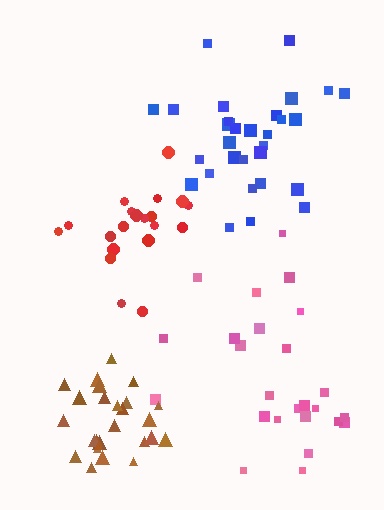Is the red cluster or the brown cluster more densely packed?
Brown.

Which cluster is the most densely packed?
Brown.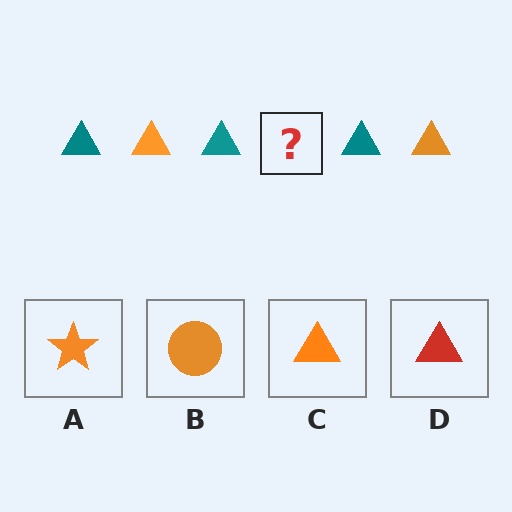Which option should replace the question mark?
Option C.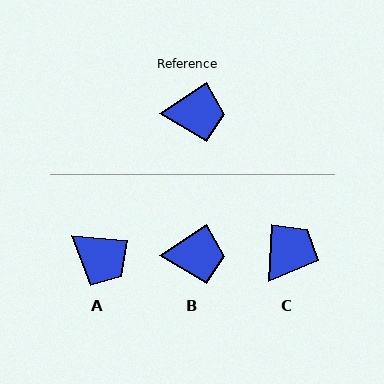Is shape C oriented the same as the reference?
No, it is off by about 53 degrees.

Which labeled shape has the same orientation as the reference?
B.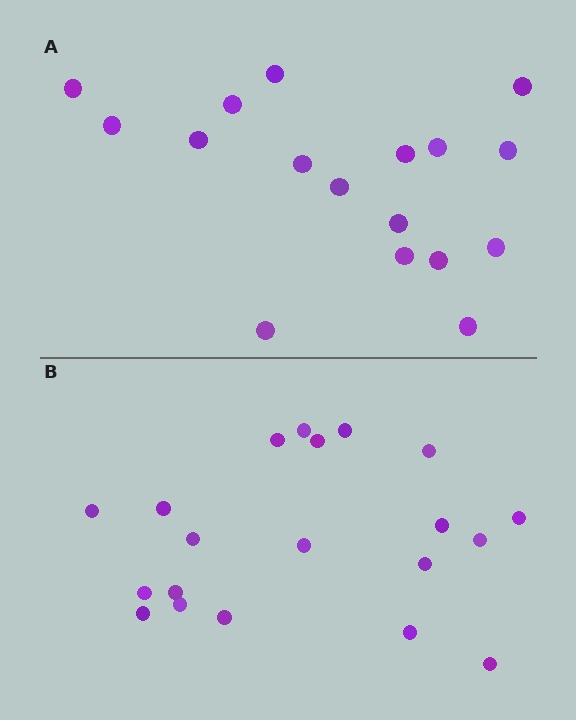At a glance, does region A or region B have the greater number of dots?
Region B (the bottom region) has more dots.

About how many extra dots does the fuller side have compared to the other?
Region B has just a few more — roughly 2 or 3 more dots than region A.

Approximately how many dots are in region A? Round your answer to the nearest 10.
About 20 dots. (The exact count is 17, which rounds to 20.)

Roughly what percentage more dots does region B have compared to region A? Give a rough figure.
About 20% more.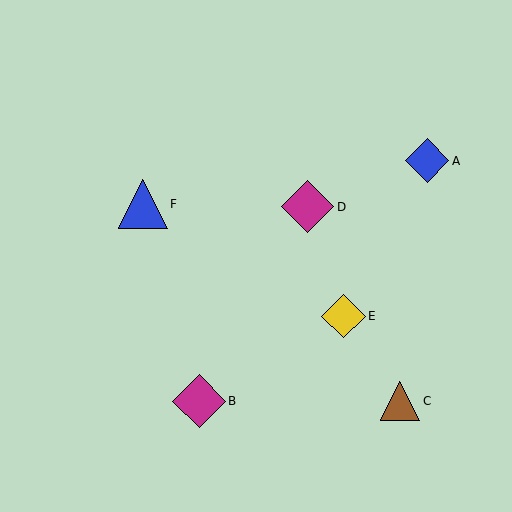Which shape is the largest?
The magenta diamond (labeled B) is the largest.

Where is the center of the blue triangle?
The center of the blue triangle is at (143, 204).